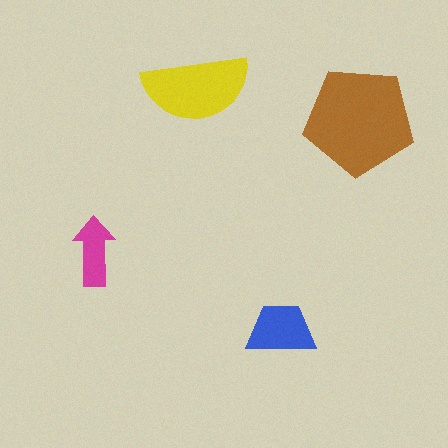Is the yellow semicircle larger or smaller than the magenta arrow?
Larger.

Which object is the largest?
The brown pentagon.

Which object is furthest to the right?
The brown pentagon is rightmost.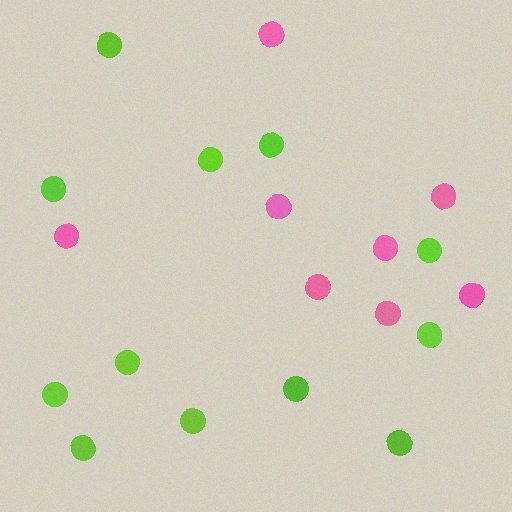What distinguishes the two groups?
There are 2 groups: one group of lime circles (12) and one group of pink circles (8).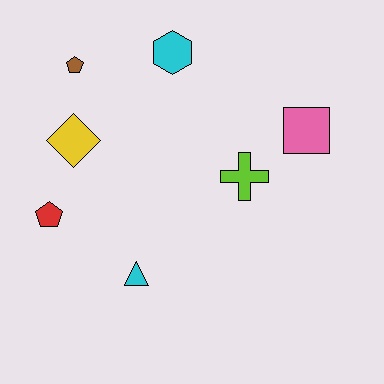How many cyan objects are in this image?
There are 2 cyan objects.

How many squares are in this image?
There is 1 square.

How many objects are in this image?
There are 7 objects.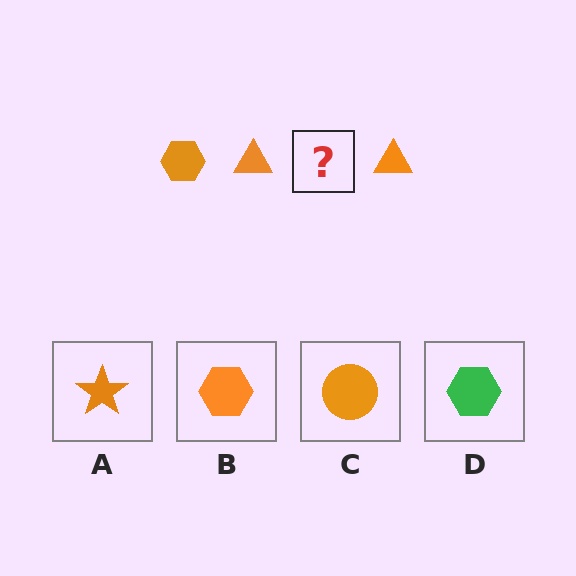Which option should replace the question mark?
Option B.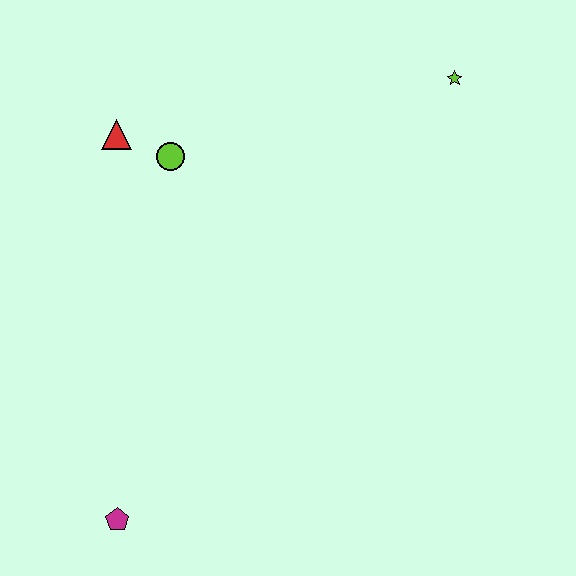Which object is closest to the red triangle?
The lime circle is closest to the red triangle.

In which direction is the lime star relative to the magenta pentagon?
The lime star is above the magenta pentagon.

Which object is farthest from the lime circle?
The magenta pentagon is farthest from the lime circle.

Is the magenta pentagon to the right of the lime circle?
No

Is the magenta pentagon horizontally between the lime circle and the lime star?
No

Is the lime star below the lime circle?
No